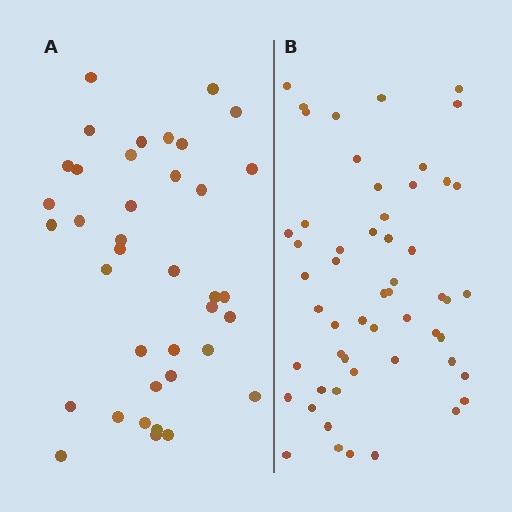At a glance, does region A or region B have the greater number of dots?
Region B (the right region) has more dots.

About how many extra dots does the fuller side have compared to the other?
Region B has approximately 15 more dots than region A.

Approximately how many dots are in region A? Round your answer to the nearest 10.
About 40 dots. (The exact count is 38, which rounds to 40.)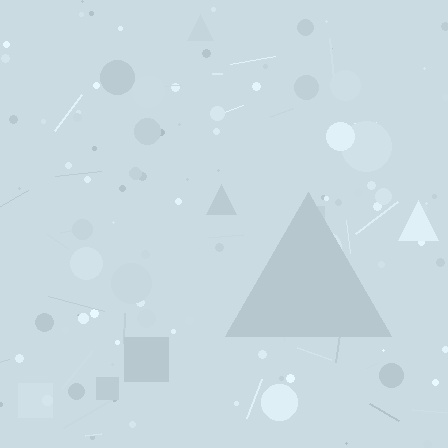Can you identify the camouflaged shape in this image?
The camouflaged shape is a triangle.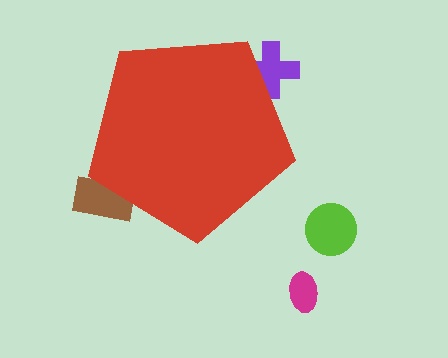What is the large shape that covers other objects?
A red pentagon.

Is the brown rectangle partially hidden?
Yes, the brown rectangle is partially hidden behind the red pentagon.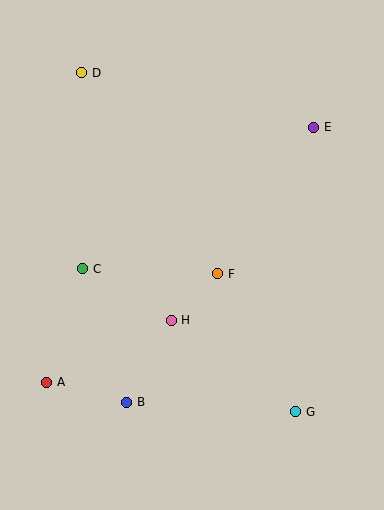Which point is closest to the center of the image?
Point F at (218, 274) is closest to the center.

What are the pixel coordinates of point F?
Point F is at (218, 274).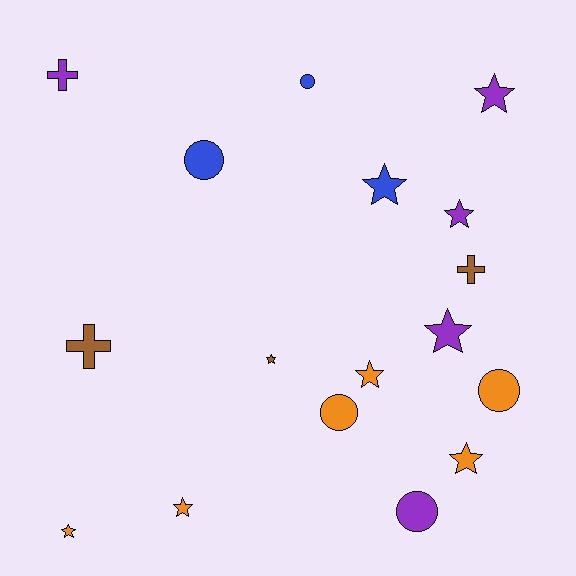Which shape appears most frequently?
Star, with 9 objects.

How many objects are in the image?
There are 17 objects.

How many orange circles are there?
There are 2 orange circles.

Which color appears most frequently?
Orange, with 6 objects.